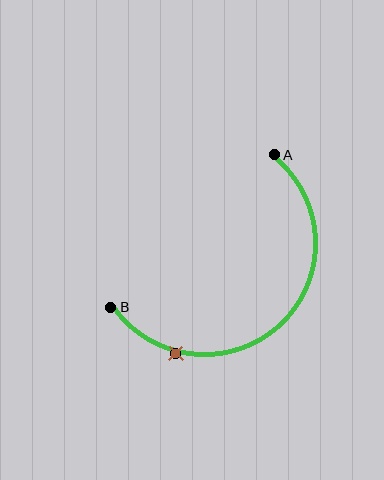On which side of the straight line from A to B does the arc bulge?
The arc bulges below and to the right of the straight line connecting A and B.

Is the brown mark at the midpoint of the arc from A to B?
No. The brown mark lies on the arc but is closer to endpoint B. The arc midpoint would be at the point on the curve equidistant along the arc from both A and B.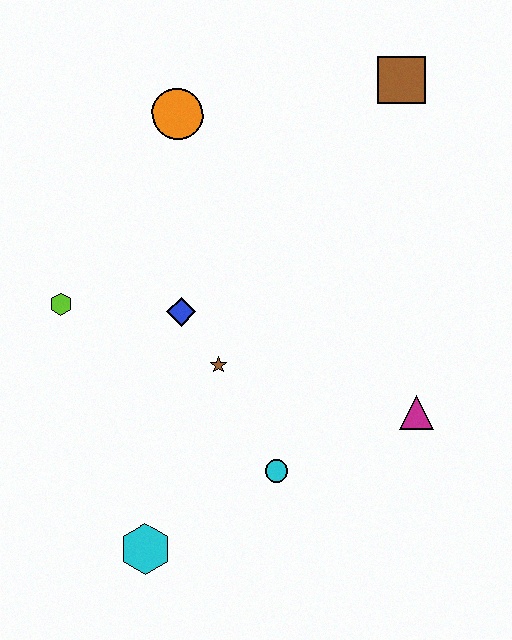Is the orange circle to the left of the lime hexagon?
No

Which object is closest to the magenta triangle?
The cyan circle is closest to the magenta triangle.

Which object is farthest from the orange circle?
The cyan hexagon is farthest from the orange circle.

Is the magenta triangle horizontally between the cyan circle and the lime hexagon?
No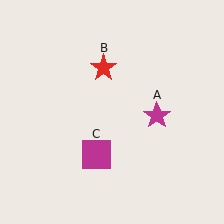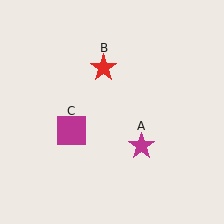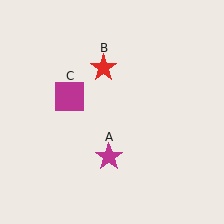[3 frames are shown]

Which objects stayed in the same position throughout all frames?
Red star (object B) remained stationary.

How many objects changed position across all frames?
2 objects changed position: magenta star (object A), magenta square (object C).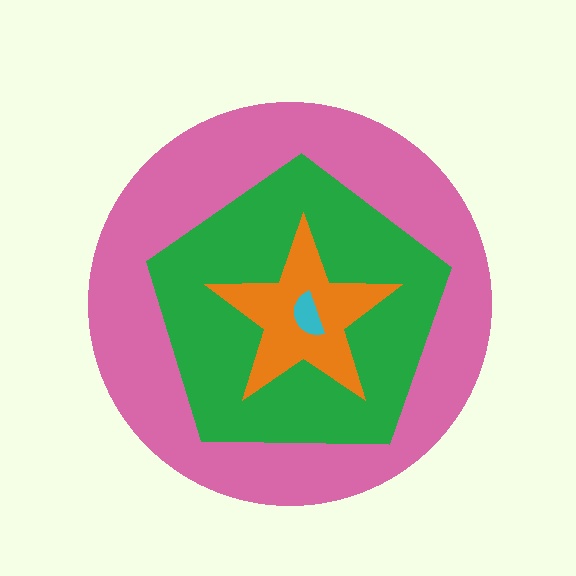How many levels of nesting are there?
4.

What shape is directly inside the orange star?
The cyan semicircle.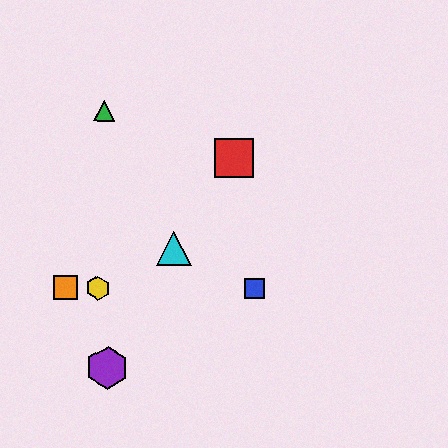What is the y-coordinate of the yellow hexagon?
The yellow hexagon is at y≈288.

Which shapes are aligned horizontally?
The blue square, the yellow hexagon, the orange square are aligned horizontally.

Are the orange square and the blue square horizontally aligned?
Yes, both are at y≈288.